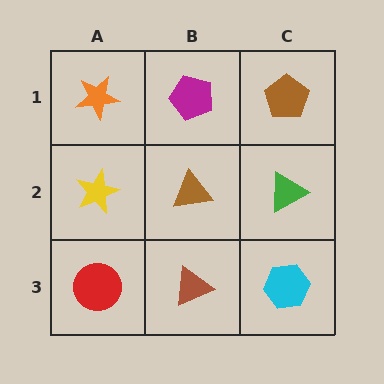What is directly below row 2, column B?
A brown triangle.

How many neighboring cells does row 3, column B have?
3.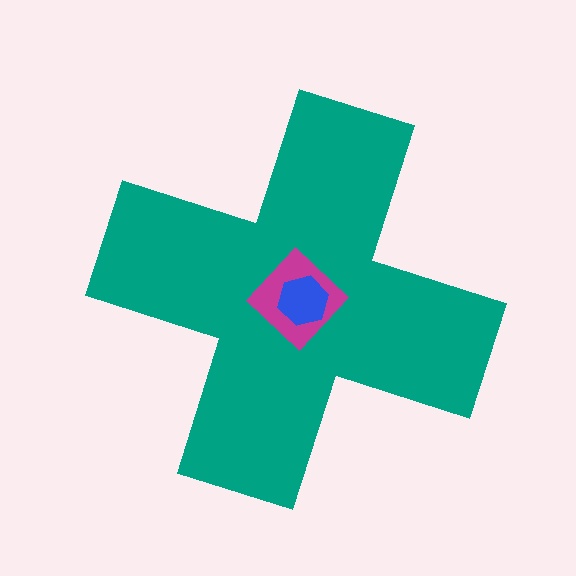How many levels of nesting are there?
3.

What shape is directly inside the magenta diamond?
The blue hexagon.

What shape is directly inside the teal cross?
The magenta diamond.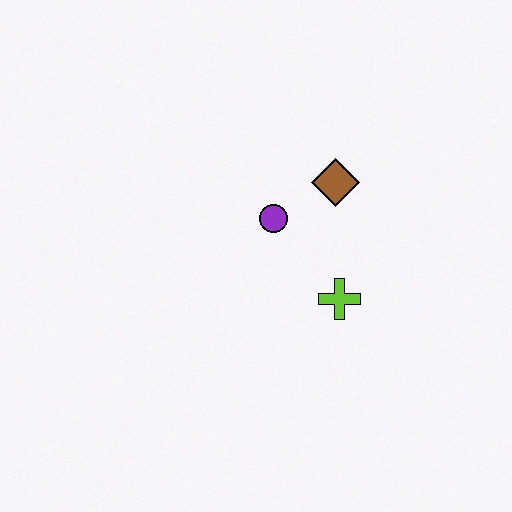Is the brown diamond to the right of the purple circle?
Yes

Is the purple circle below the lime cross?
No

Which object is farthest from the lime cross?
The brown diamond is farthest from the lime cross.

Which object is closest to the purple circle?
The brown diamond is closest to the purple circle.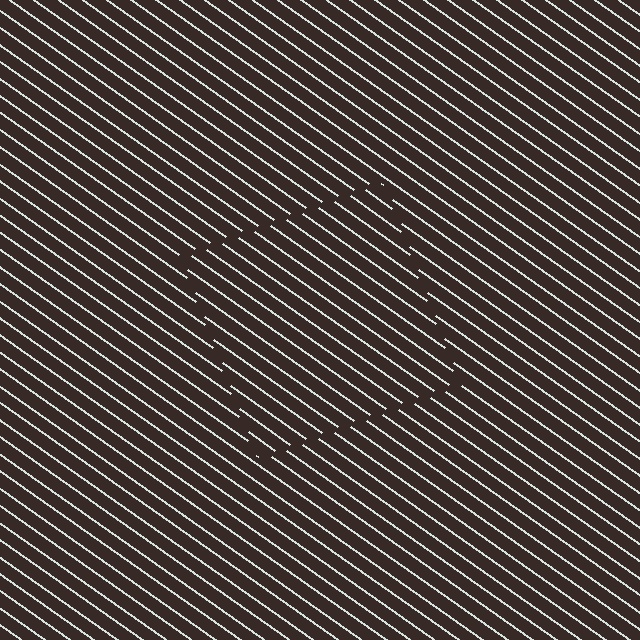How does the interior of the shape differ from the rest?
The interior of the shape contains the same grating, shifted by half a period — the contour is defined by the phase discontinuity where line-ends from the inner and outer gratings abut.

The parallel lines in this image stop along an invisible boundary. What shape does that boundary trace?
An illusory square. The interior of the shape contains the same grating, shifted by half a period — the contour is defined by the phase discontinuity where line-ends from the inner and outer gratings abut.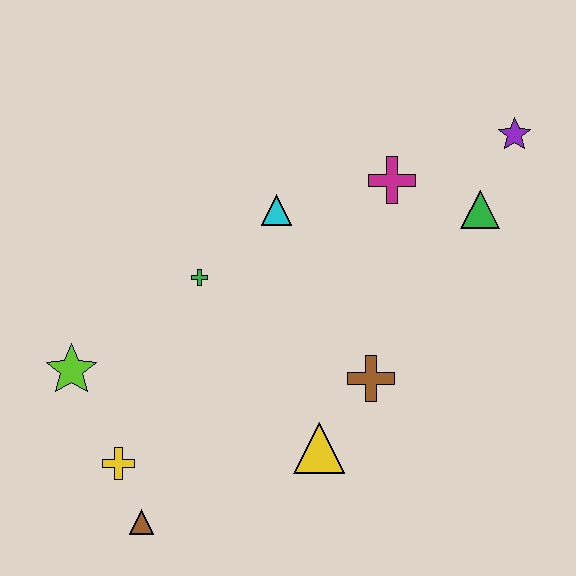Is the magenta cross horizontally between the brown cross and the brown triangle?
No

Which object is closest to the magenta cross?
The green triangle is closest to the magenta cross.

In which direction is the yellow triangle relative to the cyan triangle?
The yellow triangle is below the cyan triangle.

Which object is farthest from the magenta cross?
The brown triangle is farthest from the magenta cross.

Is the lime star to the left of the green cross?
Yes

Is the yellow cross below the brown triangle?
No